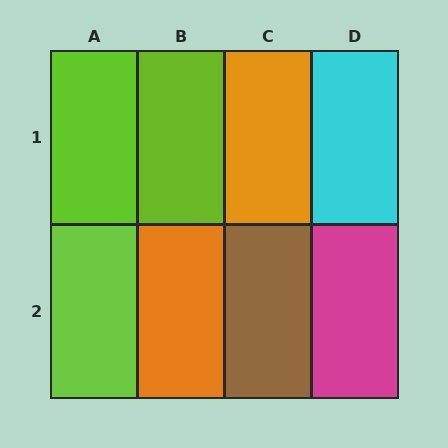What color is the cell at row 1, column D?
Cyan.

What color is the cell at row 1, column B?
Lime.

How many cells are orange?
2 cells are orange.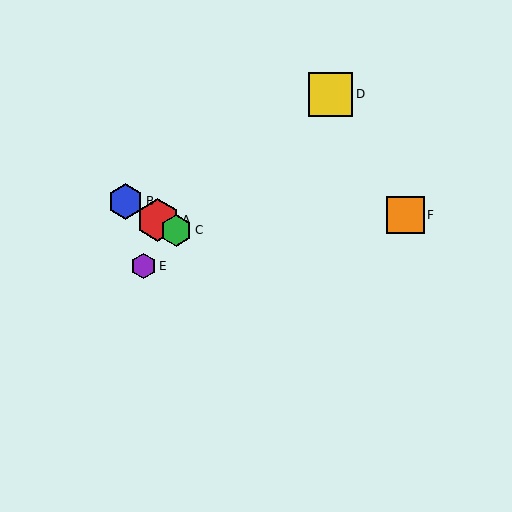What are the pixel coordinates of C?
Object C is at (176, 230).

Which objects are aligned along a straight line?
Objects A, B, C are aligned along a straight line.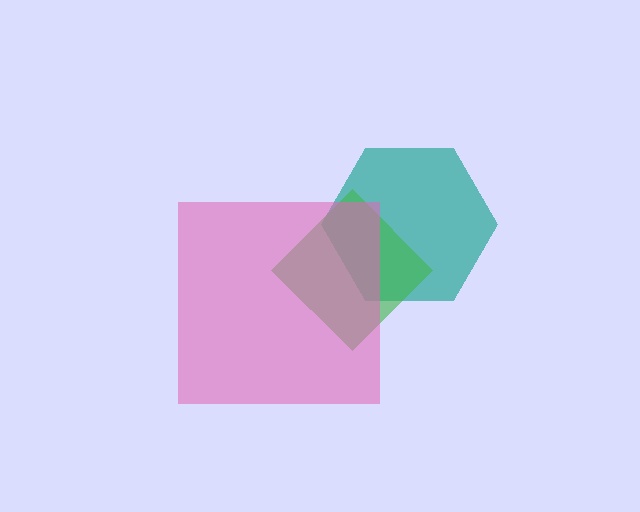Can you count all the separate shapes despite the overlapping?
Yes, there are 3 separate shapes.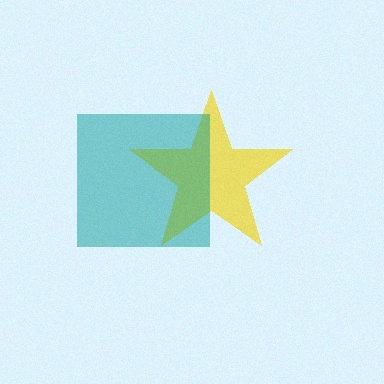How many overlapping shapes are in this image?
There are 2 overlapping shapes in the image.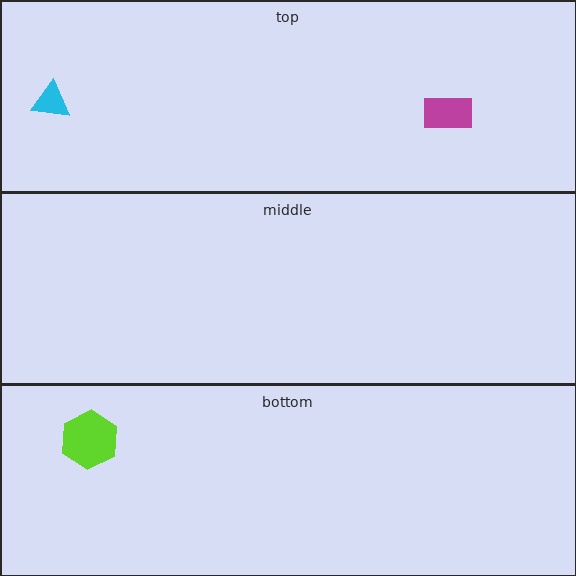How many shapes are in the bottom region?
1.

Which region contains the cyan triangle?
The top region.